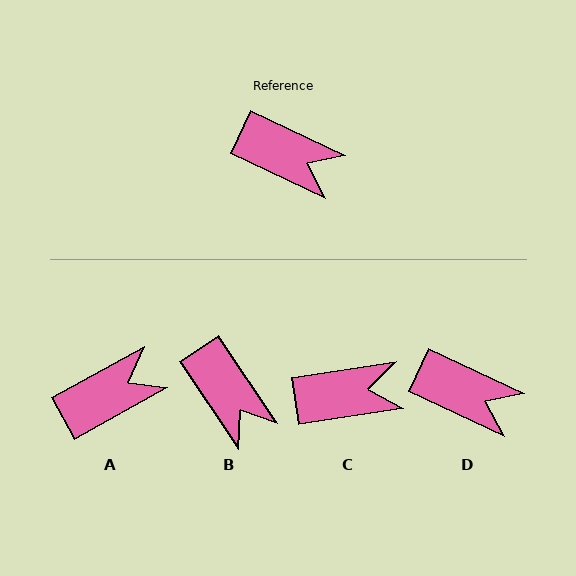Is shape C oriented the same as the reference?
No, it is off by about 34 degrees.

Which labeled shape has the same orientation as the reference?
D.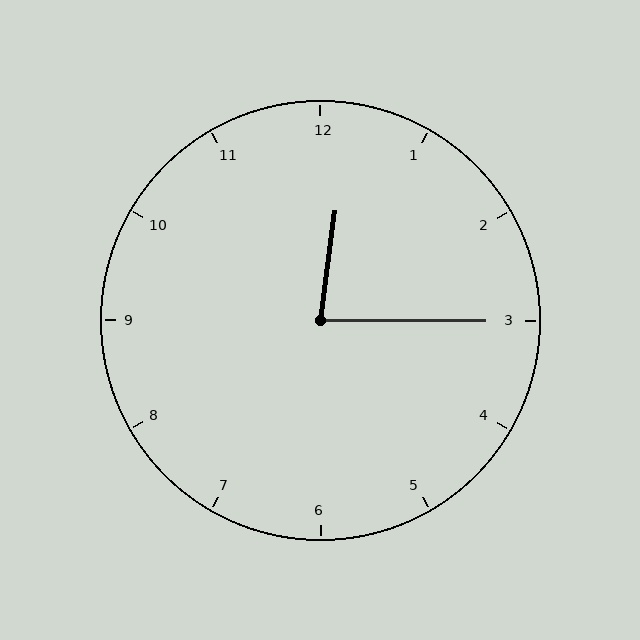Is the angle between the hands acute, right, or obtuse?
It is acute.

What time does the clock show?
12:15.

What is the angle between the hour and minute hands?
Approximately 82 degrees.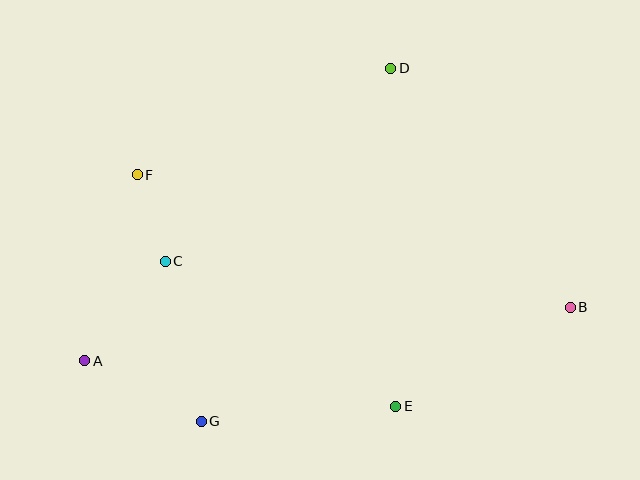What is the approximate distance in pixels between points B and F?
The distance between B and F is approximately 453 pixels.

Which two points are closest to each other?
Points C and F are closest to each other.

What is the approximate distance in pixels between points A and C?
The distance between A and C is approximately 128 pixels.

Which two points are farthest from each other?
Points A and B are farthest from each other.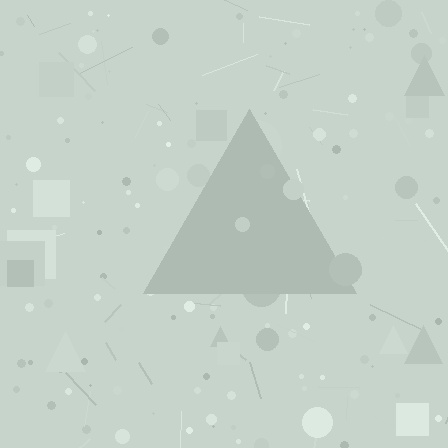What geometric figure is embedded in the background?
A triangle is embedded in the background.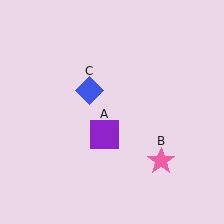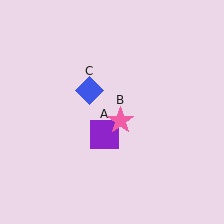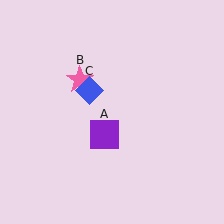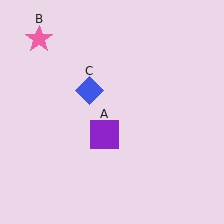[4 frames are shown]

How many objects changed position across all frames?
1 object changed position: pink star (object B).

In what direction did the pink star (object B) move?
The pink star (object B) moved up and to the left.